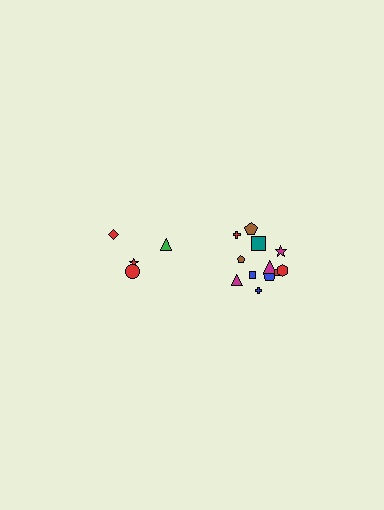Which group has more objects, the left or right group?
The right group.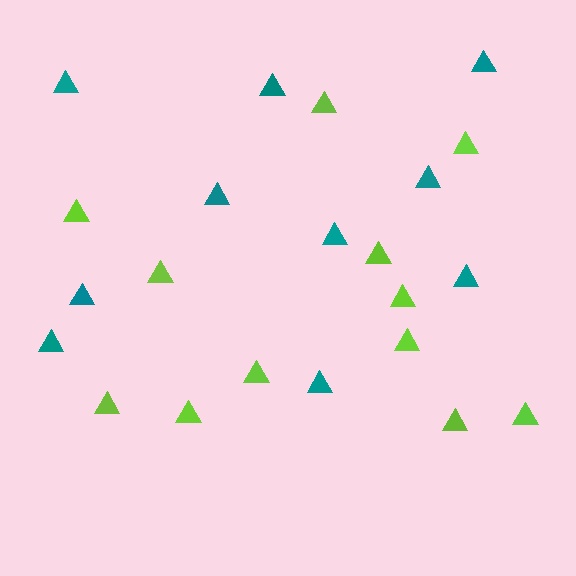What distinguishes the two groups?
There are 2 groups: one group of teal triangles (10) and one group of lime triangles (12).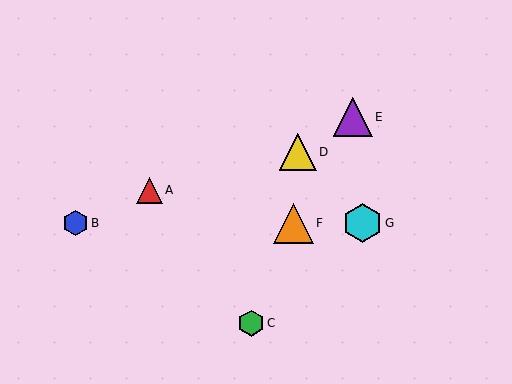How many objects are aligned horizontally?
3 objects (B, F, G) are aligned horizontally.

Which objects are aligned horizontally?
Objects B, F, G are aligned horizontally.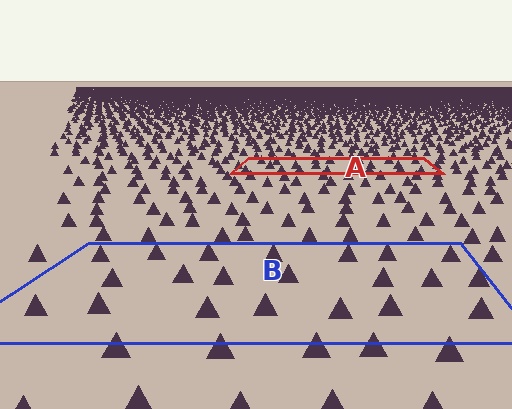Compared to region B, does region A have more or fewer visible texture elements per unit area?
Region A has more texture elements per unit area — they are packed more densely because it is farther away.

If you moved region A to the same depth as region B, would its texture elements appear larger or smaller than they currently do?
They would appear larger. At a closer depth, the same texture elements are projected at a bigger on-screen size.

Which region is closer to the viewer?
Region B is closer. The texture elements there are larger and more spread out.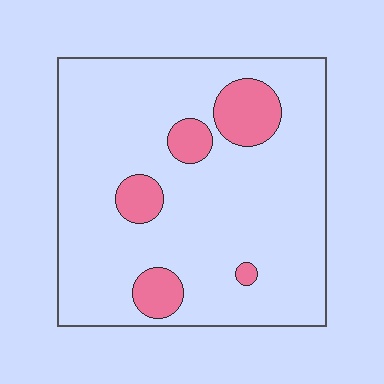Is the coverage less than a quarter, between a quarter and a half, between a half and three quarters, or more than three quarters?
Less than a quarter.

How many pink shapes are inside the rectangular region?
5.